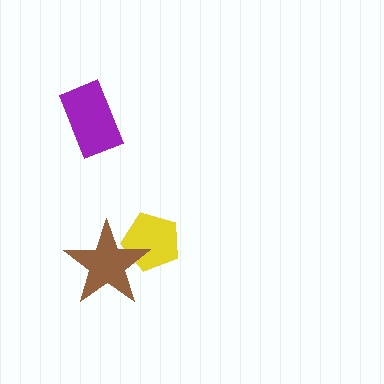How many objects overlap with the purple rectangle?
0 objects overlap with the purple rectangle.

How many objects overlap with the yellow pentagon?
1 object overlaps with the yellow pentagon.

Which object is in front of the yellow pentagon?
The brown star is in front of the yellow pentagon.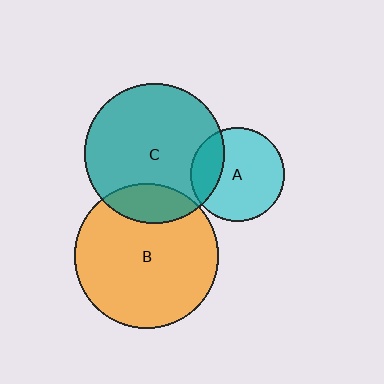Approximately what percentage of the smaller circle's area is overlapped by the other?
Approximately 25%.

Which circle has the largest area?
Circle B (orange).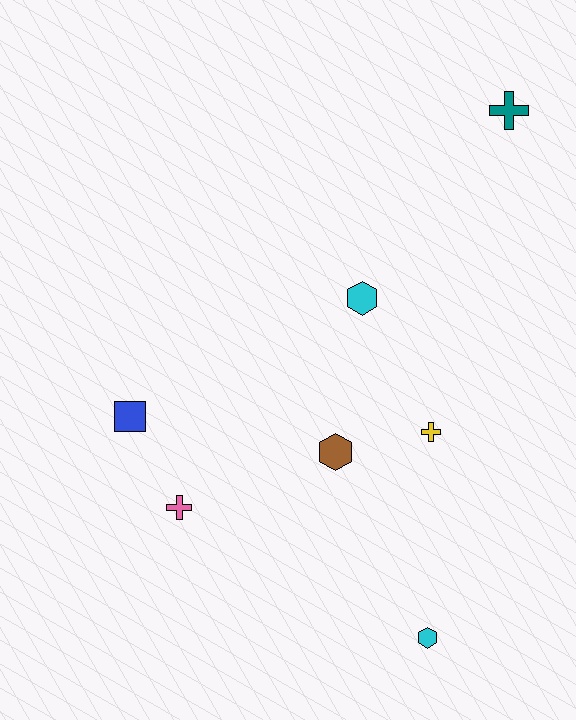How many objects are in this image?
There are 7 objects.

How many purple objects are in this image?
There are no purple objects.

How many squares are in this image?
There is 1 square.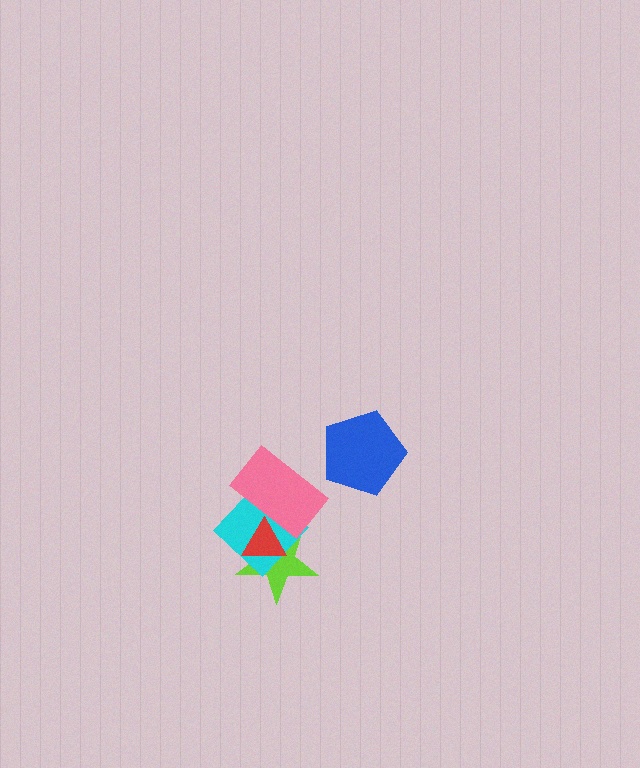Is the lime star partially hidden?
Yes, it is partially covered by another shape.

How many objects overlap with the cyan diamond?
3 objects overlap with the cyan diamond.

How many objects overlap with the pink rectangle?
3 objects overlap with the pink rectangle.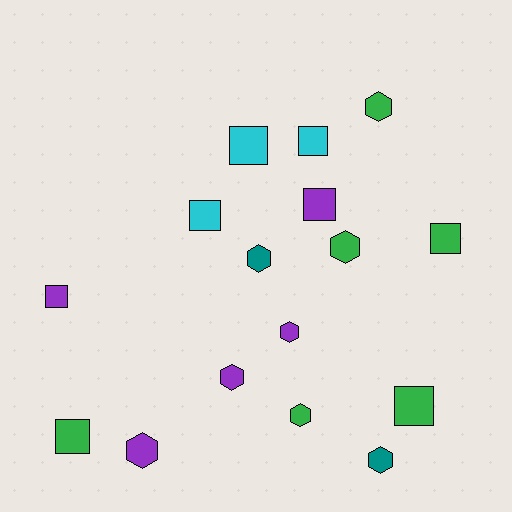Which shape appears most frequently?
Hexagon, with 8 objects.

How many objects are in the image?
There are 16 objects.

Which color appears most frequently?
Green, with 6 objects.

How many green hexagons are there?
There are 3 green hexagons.